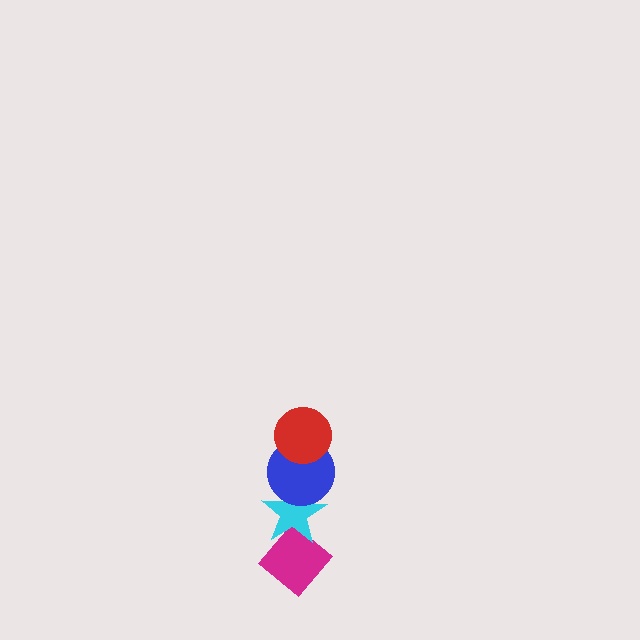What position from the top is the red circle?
The red circle is 1st from the top.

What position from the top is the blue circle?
The blue circle is 2nd from the top.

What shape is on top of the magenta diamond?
The cyan star is on top of the magenta diamond.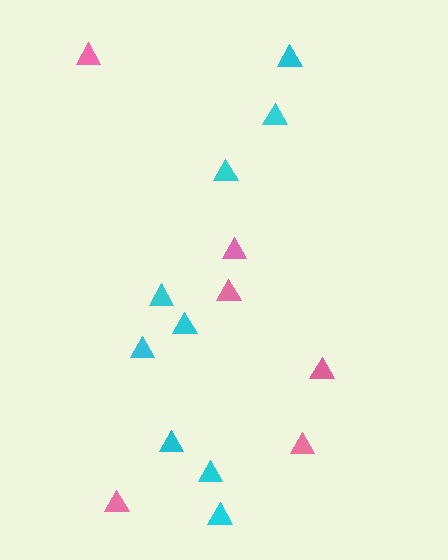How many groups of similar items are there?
There are 2 groups: one group of cyan triangles (9) and one group of pink triangles (6).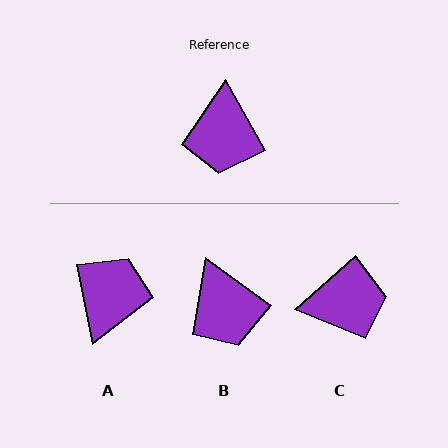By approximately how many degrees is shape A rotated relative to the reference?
Approximately 162 degrees counter-clockwise.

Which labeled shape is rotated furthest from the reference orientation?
A, about 162 degrees away.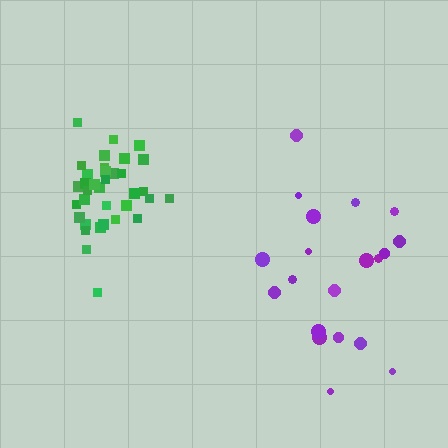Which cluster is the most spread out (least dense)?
Purple.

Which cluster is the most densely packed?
Green.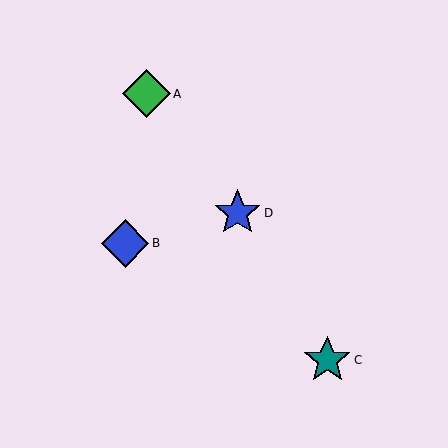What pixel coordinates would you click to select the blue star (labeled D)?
Click at (237, 213) to select the blue star D.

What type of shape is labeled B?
Shape B is a blue diamond.